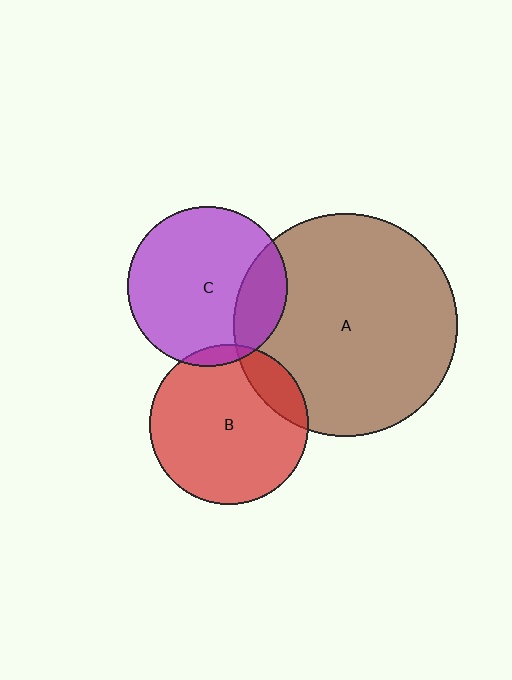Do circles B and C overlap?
Yes.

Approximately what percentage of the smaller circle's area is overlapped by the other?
Approximately 5%.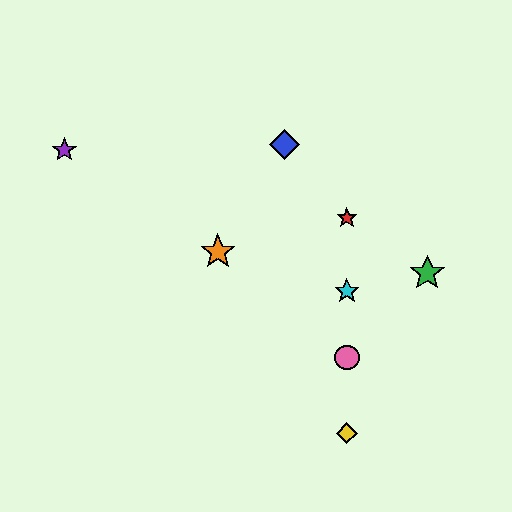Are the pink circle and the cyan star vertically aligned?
Yes, both are at x≈347.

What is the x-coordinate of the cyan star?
The cyan star is at x≈347.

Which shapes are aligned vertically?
The red star, the yellow diamond, the cyan star, the pink circle are aligned vertically.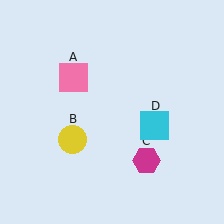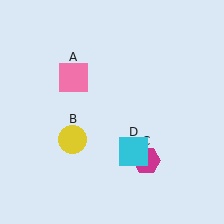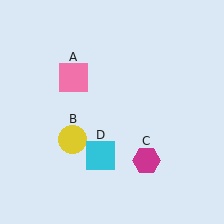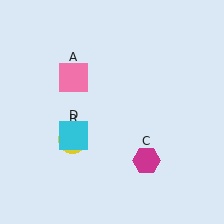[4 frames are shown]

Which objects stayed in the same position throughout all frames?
Pink square (object A) and yellow circle (object B) and magenta hexagon (object C) remained stationary.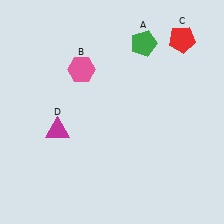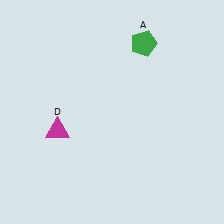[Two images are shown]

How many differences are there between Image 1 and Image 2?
There are 2 differences between the two images.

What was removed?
The red pentagon (C), the pink hexagon (B) were removed in Image 2.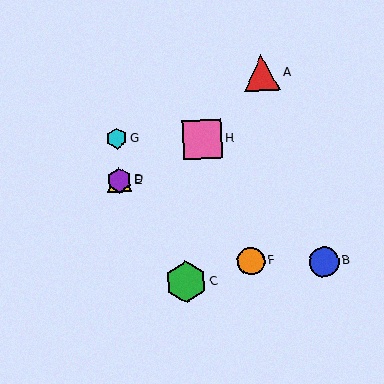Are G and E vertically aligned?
Yes, both are at x≈117.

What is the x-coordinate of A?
Object A is at x≈261.